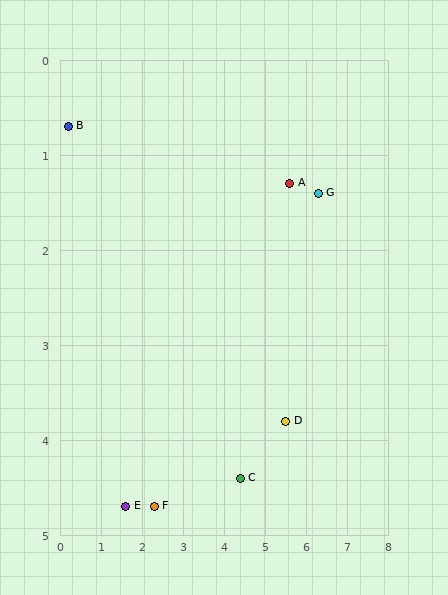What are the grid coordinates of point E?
Point E is at approximately (1.6, 4.7).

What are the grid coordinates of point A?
Point A is at approximately (5.6, 1.3).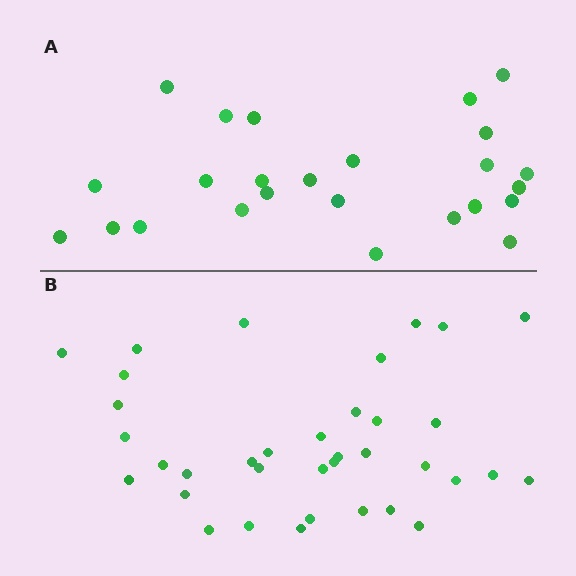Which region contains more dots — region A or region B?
Region B (the bottom region) has more dots.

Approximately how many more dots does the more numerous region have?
Region B has roughly 12 or so more dots than region A.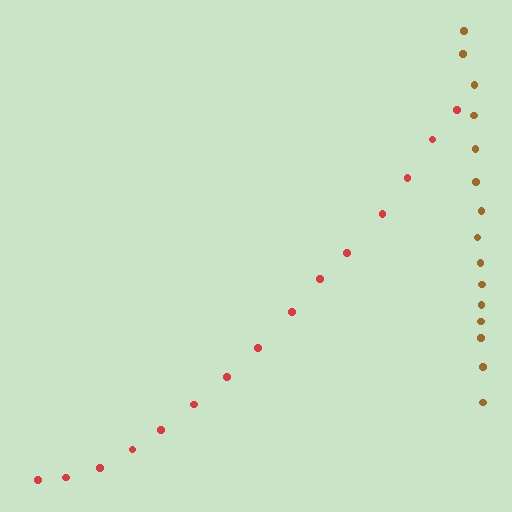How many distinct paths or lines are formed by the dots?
There are 2 distinct paths.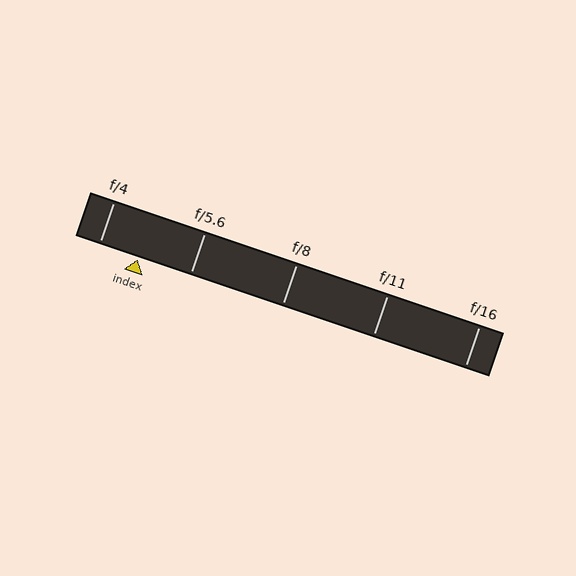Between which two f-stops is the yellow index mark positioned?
The index mark is between f/4 and f/5.6.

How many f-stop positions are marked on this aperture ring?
There are 5 f-stop positions marked.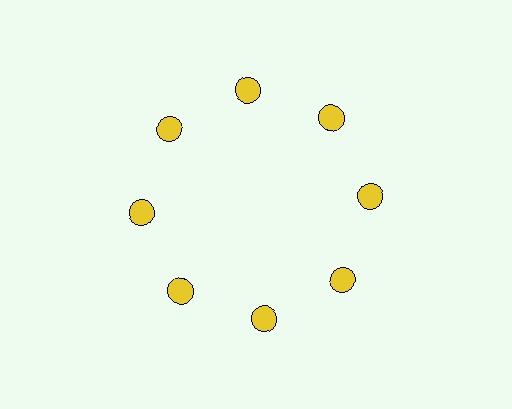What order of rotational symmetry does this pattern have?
This pattern has 8-fold rotational symmetry.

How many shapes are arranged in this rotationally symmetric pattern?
There are 8 shapes, arranged in 8 groups of 1.